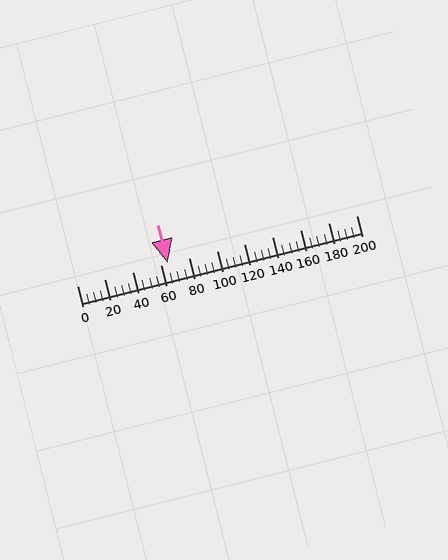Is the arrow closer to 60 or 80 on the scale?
The arrow is closer to 60.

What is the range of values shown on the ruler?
The ruler shows values from 0 to 200.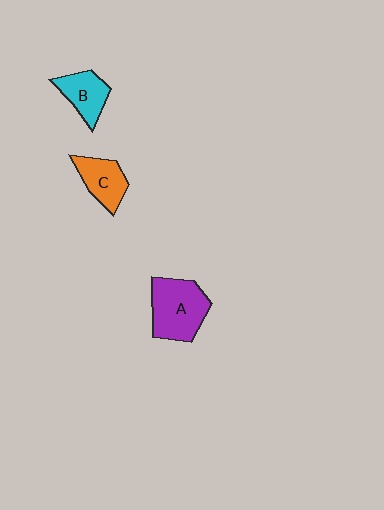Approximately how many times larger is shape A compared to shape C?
Approximately 1.6 times.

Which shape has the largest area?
Shape A (purple).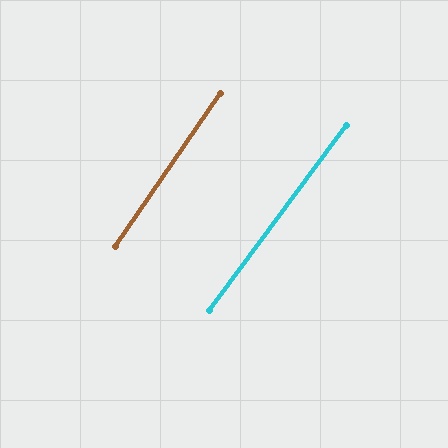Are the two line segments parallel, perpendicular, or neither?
Parallel — their directions differ by only 2.0°.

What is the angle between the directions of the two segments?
Approximately 2 degrees.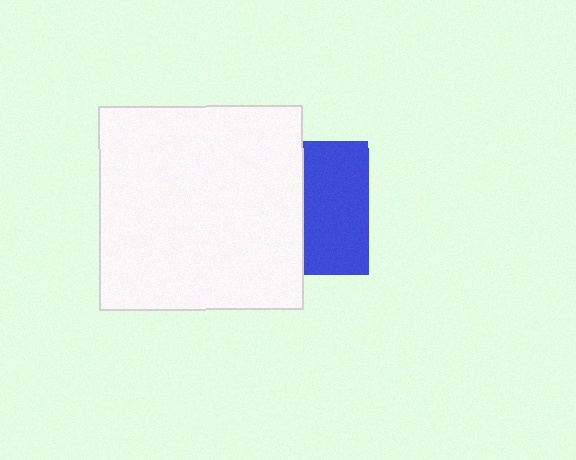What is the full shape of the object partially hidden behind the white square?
The partially hidden object is a blue square.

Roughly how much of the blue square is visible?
About half of it is visible (roughly 49%).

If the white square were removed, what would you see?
You would see the complete blue square.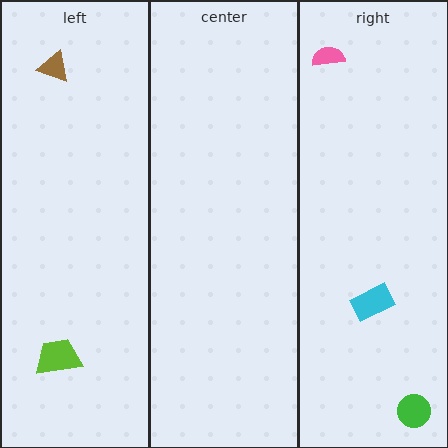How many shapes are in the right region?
3.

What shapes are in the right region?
The pink semicircle, the cyan rectangle, the green circle.